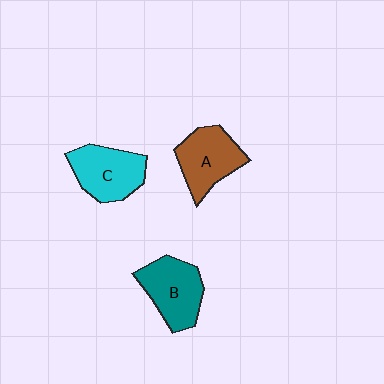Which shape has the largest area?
Shape B (teal).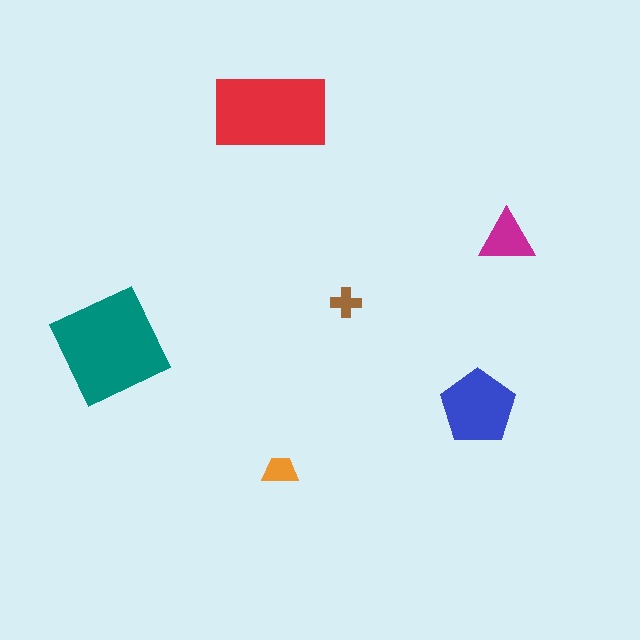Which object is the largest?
The teal square.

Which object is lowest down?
The orange trapezoid is bottommost.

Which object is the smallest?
The brown cross.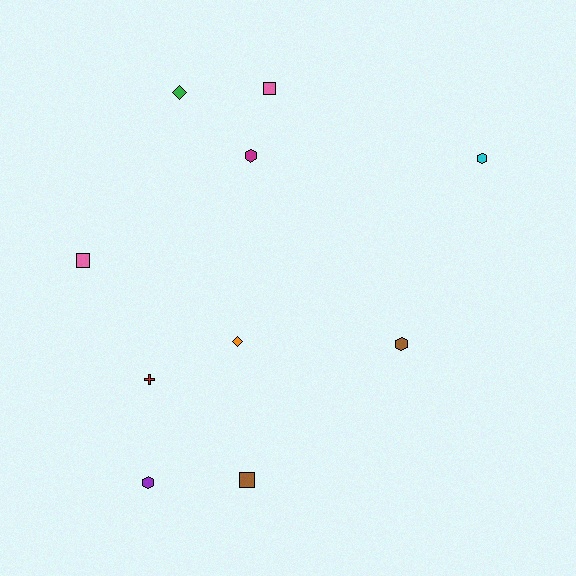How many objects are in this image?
There are 10 objects.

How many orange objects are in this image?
There is 1 orange object.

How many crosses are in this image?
There is 1 cross.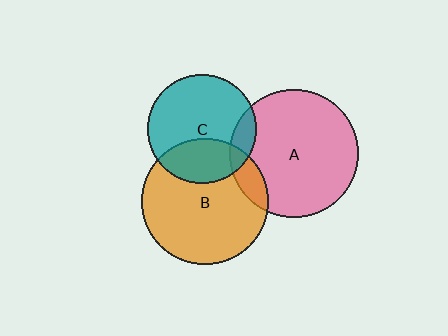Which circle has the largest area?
Circle A (pink).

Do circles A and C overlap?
Yes.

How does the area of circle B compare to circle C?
Approximately 1.4 times.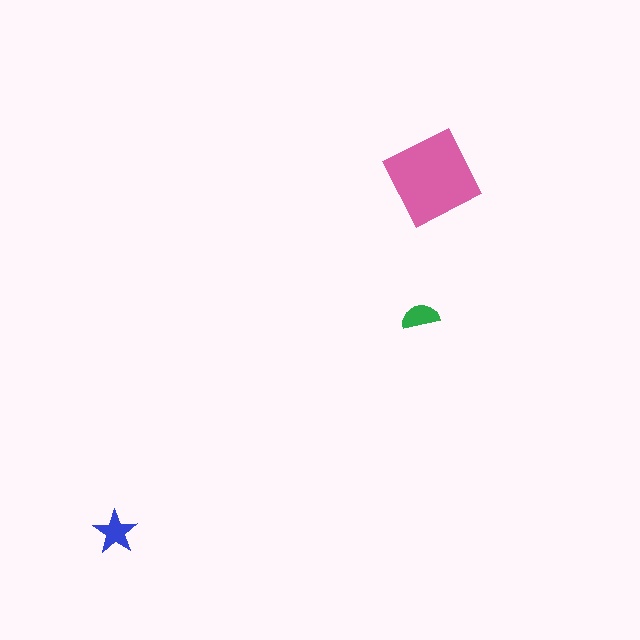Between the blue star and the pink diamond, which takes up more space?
The pink diamond.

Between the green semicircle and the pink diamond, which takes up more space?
The pink diamond.